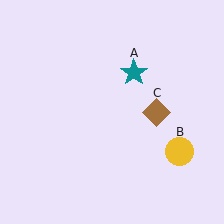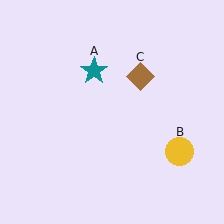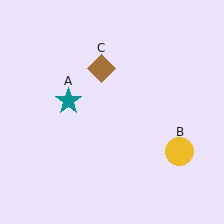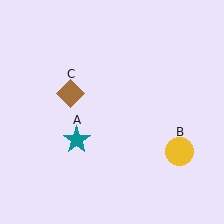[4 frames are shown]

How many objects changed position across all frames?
2 objects changed position: teal star (object A), brown diamond (object C).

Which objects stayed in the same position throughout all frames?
Yellow circle (object B) remained stationary.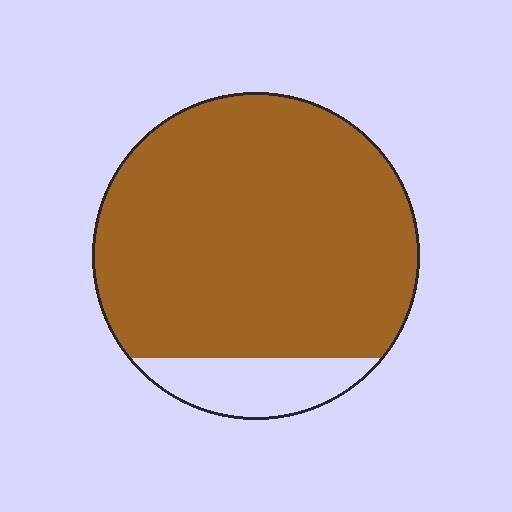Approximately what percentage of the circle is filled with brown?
Approximately 85%.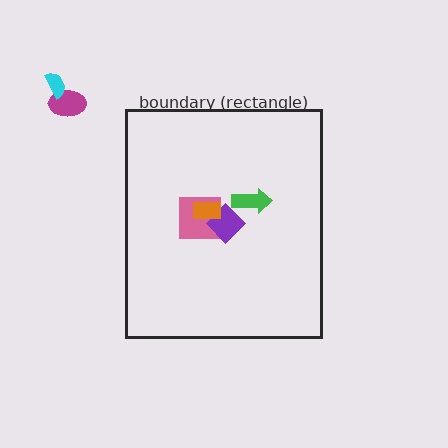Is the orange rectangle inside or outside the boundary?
Inside.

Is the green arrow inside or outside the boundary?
Inside.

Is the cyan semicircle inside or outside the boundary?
Outside.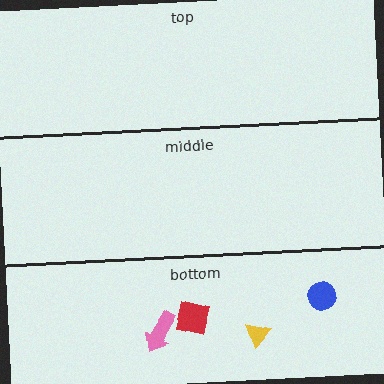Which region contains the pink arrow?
The bottom region.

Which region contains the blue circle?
The bottom region.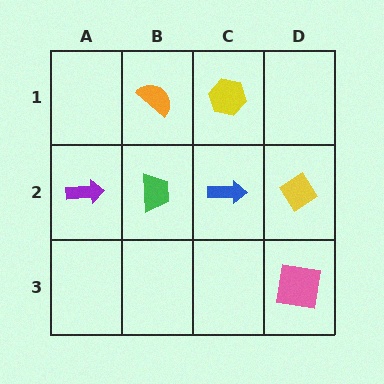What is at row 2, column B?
A green trapezoid.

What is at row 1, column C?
A yellow hexagon.